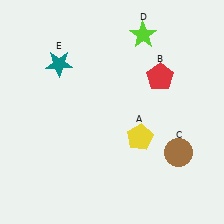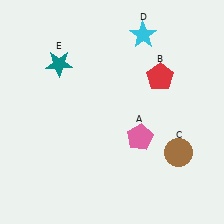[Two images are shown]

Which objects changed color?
A changed from yellow to pink. D changed from lime to cyan.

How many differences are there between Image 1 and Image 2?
There are 2 differences between the two images.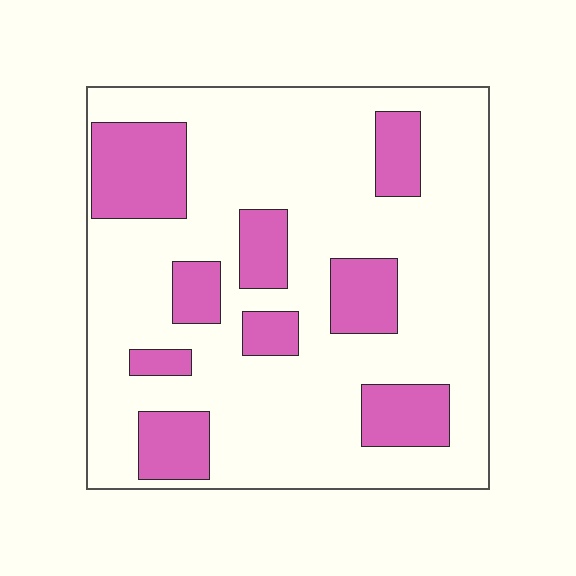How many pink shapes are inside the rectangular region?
9.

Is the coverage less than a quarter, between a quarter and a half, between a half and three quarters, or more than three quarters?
Less than a quarter.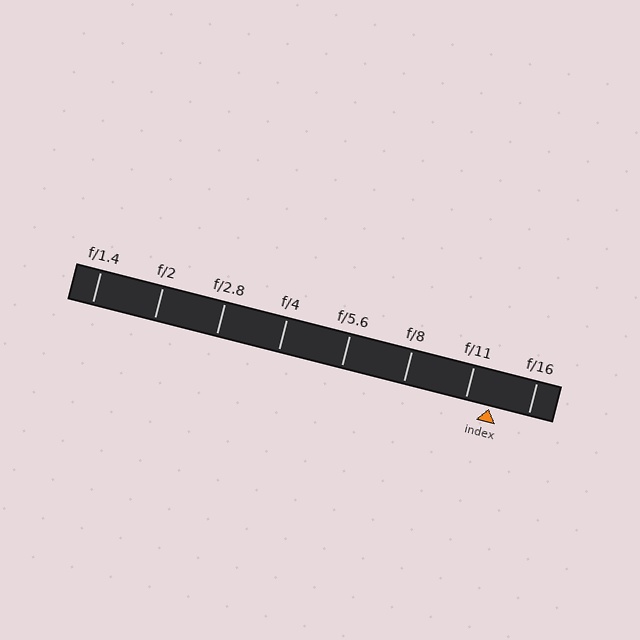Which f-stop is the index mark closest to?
The index mark is closest to f/11.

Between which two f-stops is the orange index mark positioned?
The index mark is between f/11 and f/16.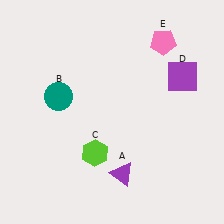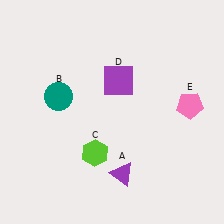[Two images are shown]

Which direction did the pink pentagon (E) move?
The pink pentagon (E) moved down.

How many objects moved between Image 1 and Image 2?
2 objects moved between the two images.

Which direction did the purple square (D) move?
The purple square (D) moved left.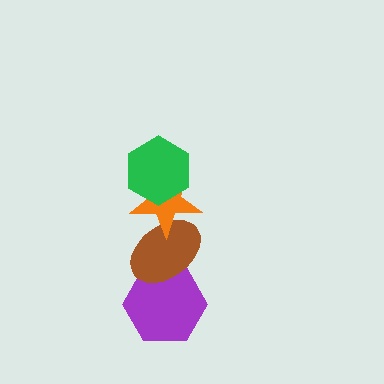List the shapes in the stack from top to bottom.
From top to bottom: the green hexagon, the orange star, the brown ellipse, the purple hexagon.